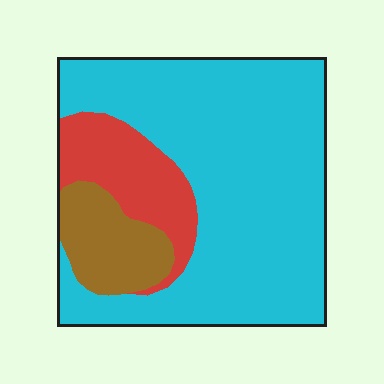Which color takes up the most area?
Cyan, at roughly 70%.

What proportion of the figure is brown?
Brown covers about 15% of the figure.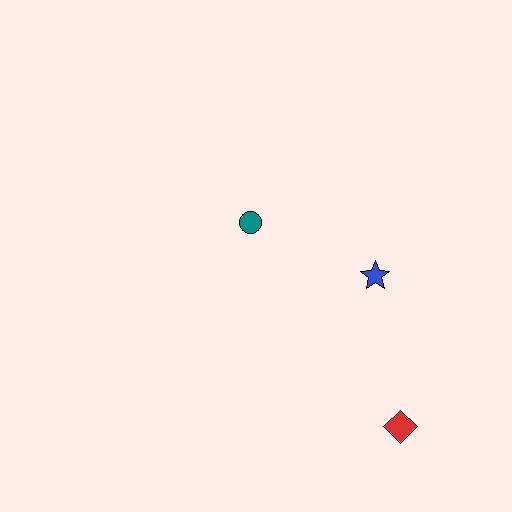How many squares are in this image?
There are no squares.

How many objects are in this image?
There are 3 objects.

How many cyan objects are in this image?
There are no cyan objects.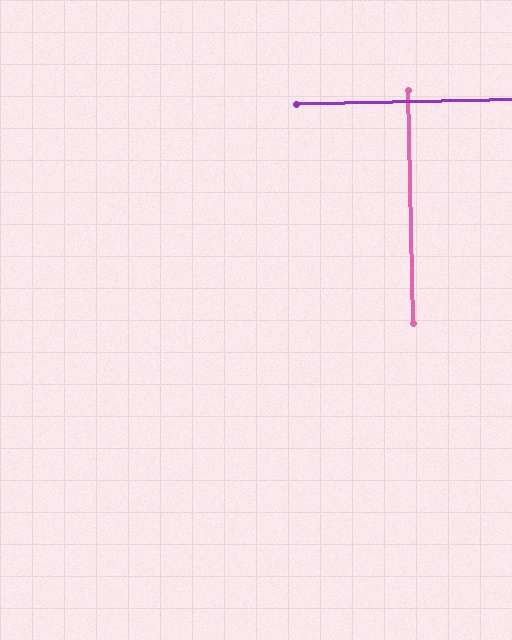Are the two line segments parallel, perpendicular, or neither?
Perpendicular — they meet at approximately 90°.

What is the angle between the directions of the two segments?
Approximately 90 degrees.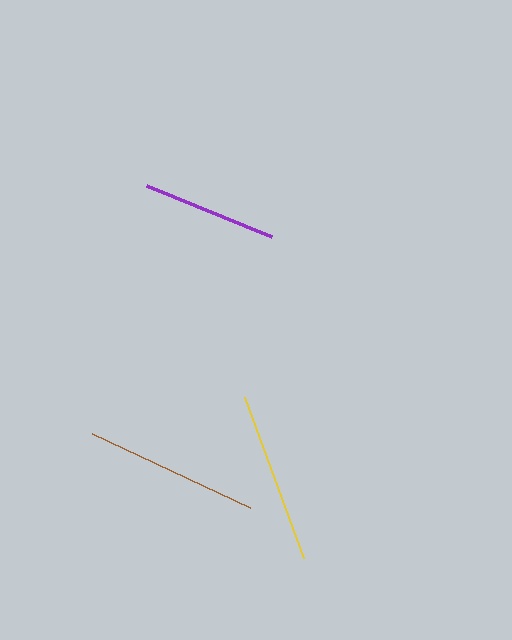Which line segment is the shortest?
The purple line is the shortest at approximately 136 pixels.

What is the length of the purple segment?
The purple segment is approximately 136 pixels long.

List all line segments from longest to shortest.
From longest to shortest: brown, yellow, purple.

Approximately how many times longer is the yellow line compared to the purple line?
The yellow line is approximately 1.3 times the length of the purple line.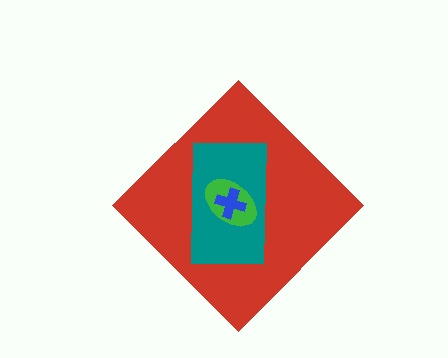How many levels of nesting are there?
4.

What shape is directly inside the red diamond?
The teal rectangle.